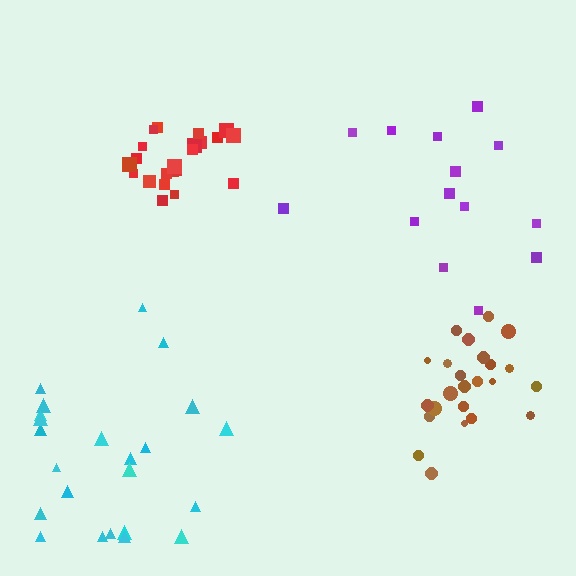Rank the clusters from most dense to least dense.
red, brown, cyan, purple.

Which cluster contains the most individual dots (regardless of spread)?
Brown (24).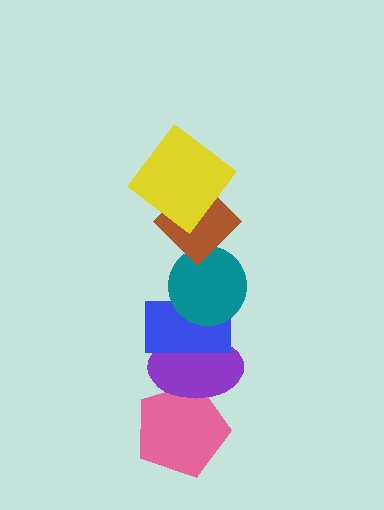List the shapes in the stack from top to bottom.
From top to bottom: the yellow diamond, the brown diamond, the teal circle, the blue rectangle, the purple ellipse, the pink pentagon.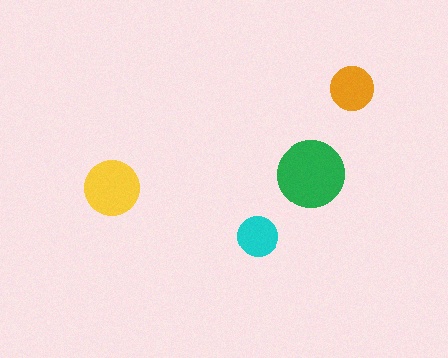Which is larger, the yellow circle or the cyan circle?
The yellow one.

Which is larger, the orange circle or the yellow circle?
The yellow one.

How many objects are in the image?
There are 4 objects in the image.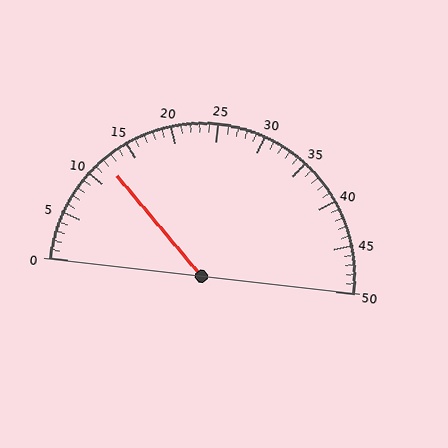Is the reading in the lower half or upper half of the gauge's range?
The reading is in the lower half of the range (0 to 50).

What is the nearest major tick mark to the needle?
The nearest major tick mark is 10.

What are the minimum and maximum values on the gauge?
The gauge ranges from 0 to 50.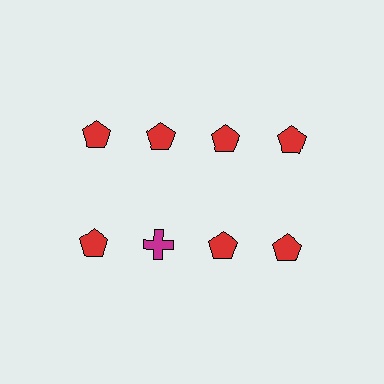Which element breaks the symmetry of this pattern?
The magenta cross in the second row, second from left column breaks the symmetry. All other shapes are red pentagons.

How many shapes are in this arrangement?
There are 8 shapes arranged in a grid pattern.